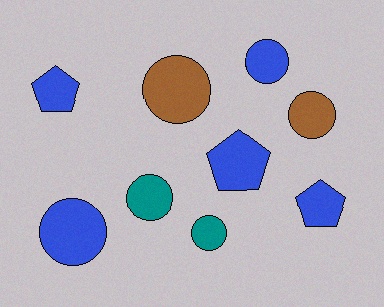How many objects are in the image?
There are 9 objects.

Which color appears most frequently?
Blue, with 5 objects.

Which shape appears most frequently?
Circle, with 6 objects.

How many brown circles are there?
There are 2 brown circles.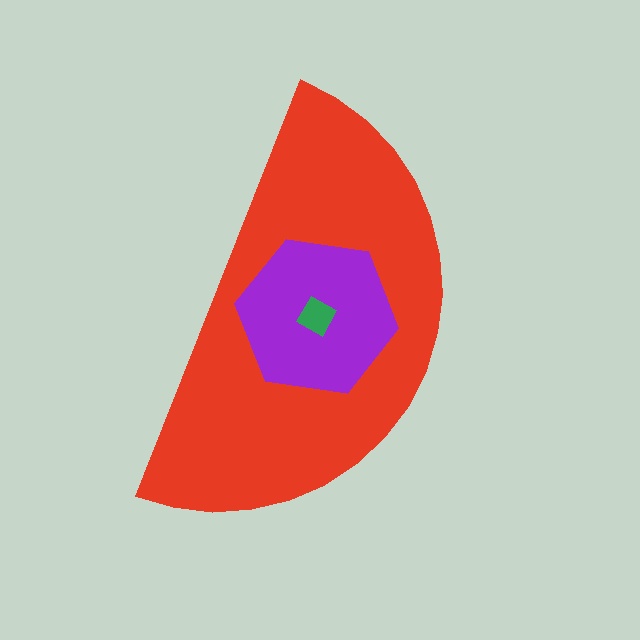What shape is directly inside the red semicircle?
The purple hexagon.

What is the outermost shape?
The red semicircle.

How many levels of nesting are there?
3.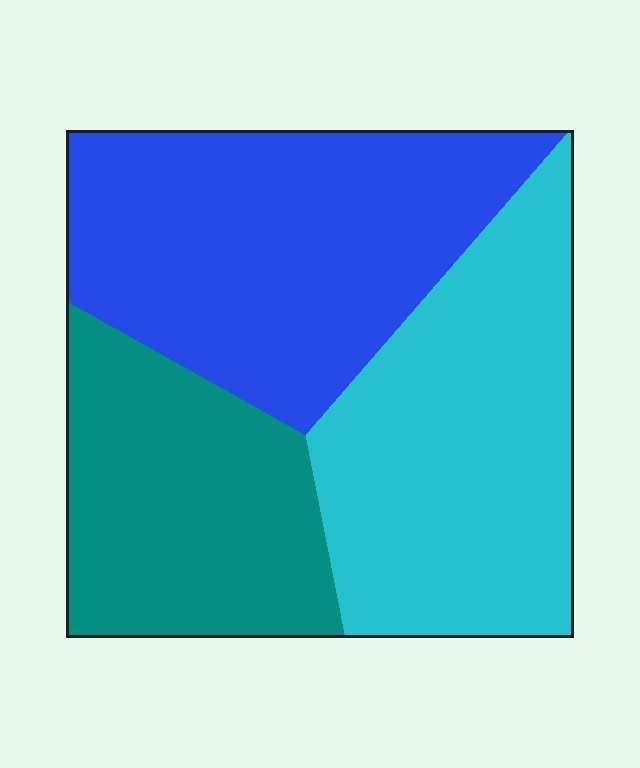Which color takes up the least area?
Teal, at roughly 25%.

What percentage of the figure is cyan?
Cyan takes up about three eighths (3/8) of the figure.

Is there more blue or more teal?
Blue.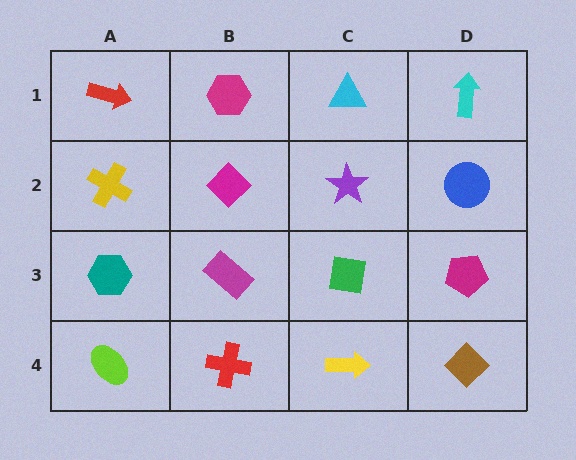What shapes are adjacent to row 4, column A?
A teal hexagon (row 3, column A), a red cross (row 4, column B).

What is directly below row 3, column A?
A lime ellipse.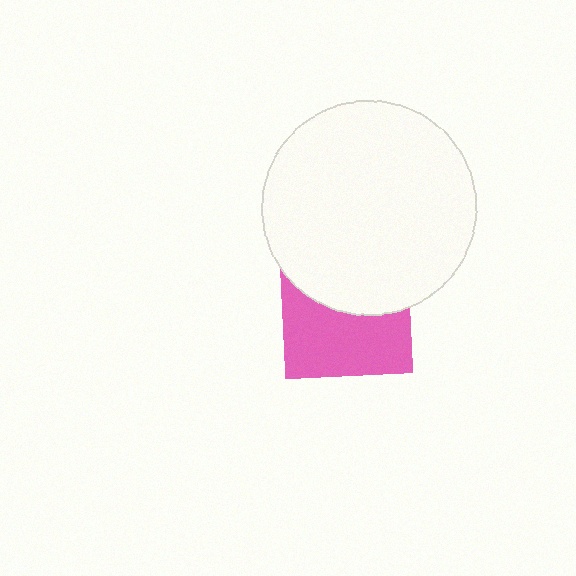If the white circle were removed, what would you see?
You would see the complete pink square.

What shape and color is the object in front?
The object in front is a white circle.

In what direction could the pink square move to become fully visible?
The pink square could move down. That would shift it out from behind the white circle entirely.